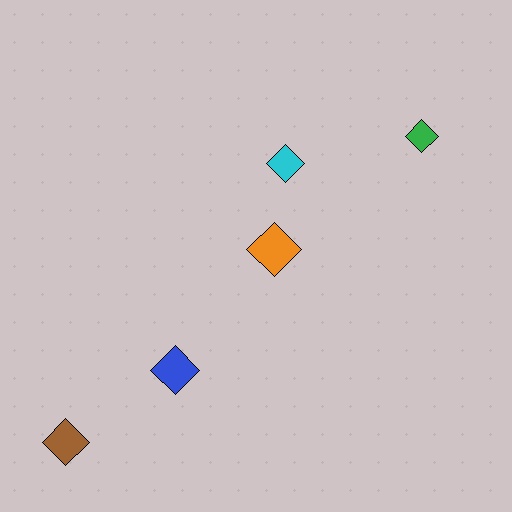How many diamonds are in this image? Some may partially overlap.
There are 5 diamonds.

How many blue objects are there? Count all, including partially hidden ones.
There is 1 blue object.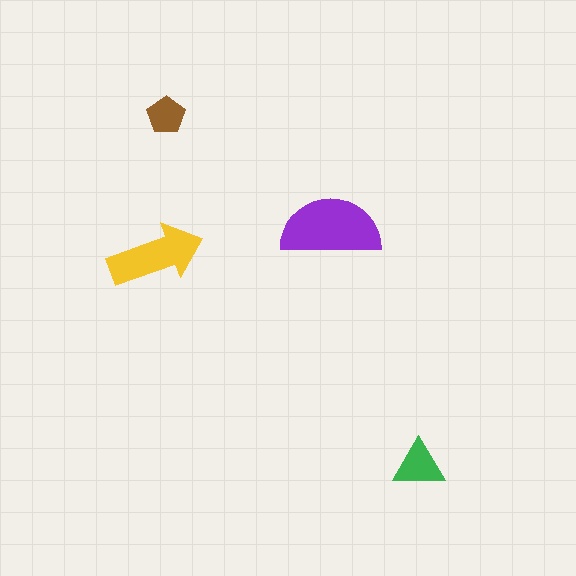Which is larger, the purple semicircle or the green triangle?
The purple semicircle.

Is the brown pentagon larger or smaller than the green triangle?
Smaller.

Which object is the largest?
The purple semicircle.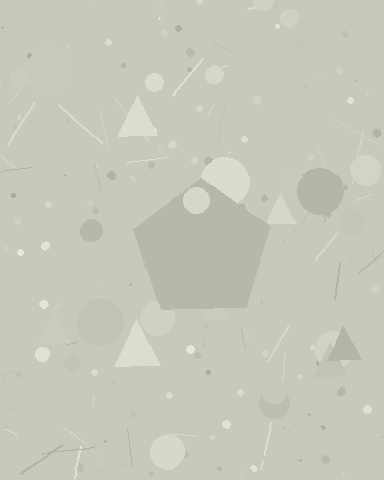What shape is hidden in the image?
A pentagon is hidden in the image.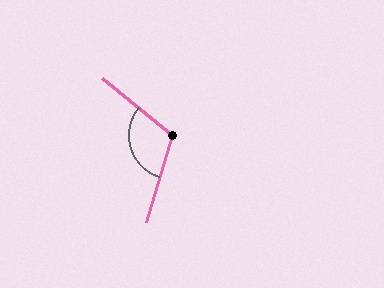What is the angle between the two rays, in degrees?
Approximately 113 degrees.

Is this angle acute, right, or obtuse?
It is obtuse.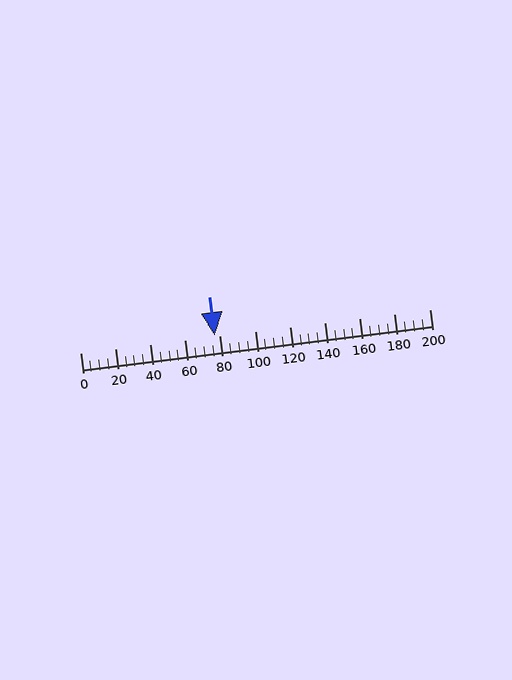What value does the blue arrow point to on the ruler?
The blue arrow points to approximately 77.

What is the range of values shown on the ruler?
The ruler shows values from 0 to 200.